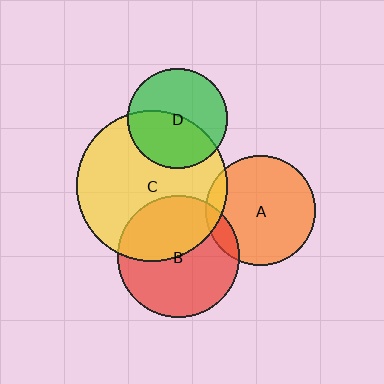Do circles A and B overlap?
Yes.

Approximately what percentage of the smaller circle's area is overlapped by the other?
Approximately 10%.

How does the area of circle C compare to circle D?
Approximately 2.3 times.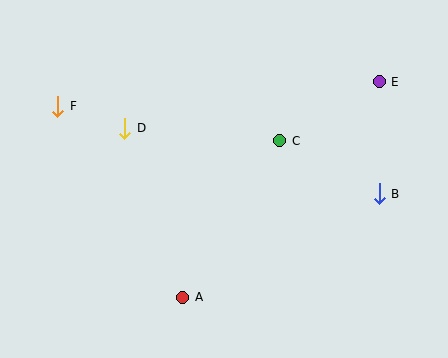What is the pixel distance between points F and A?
The distance between F and A is 228 pixels.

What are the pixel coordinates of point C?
Point C is at (280, 141).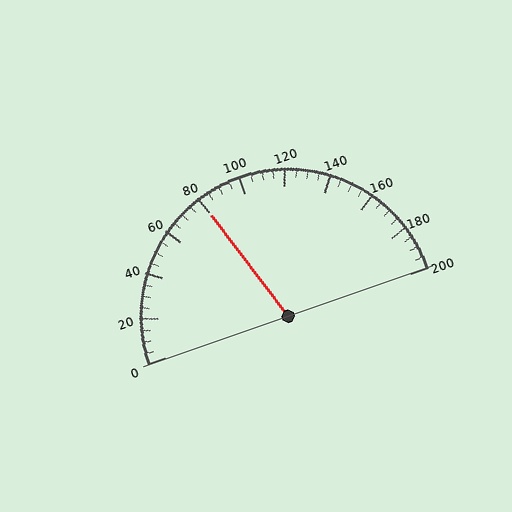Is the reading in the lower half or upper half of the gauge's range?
The reading is in the lower half of the range (0 to 200).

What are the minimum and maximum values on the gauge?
The gauge ranges from 0 to 200.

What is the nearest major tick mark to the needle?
The nearest major tick mark is 80.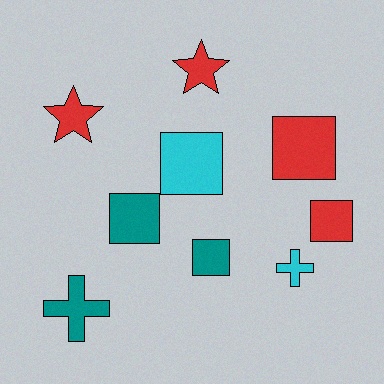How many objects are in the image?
There are 9 objects.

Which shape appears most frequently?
Square, with 5 objects.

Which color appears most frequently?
Red, with 4 objects.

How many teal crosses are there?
There is 1 teal cross.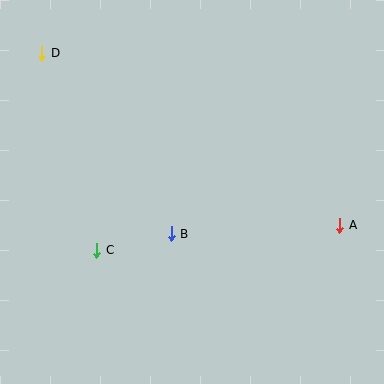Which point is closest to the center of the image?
Point B at (171, 234) is closest to the center.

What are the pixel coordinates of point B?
Point B is at (171, 234).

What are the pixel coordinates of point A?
Point A is at (340, 225).